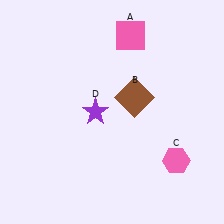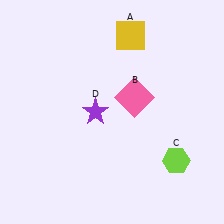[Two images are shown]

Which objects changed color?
A changed from pink to yellow. B changed from brown to pink. C changed from pink to lime.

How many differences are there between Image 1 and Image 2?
There are 3 differences between the two images.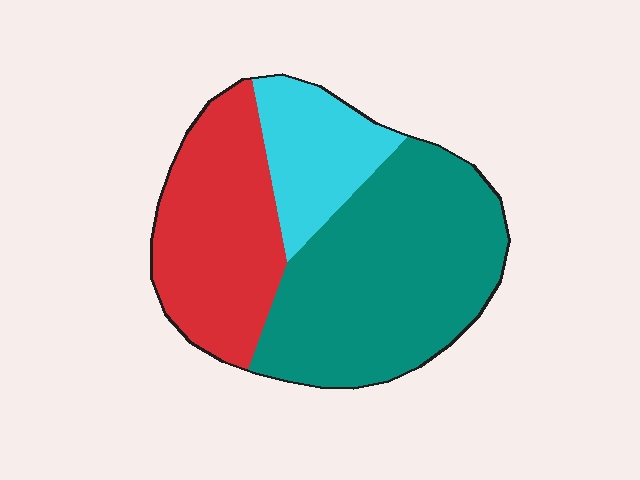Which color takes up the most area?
Teal, at roughly 50%.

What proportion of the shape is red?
Red takes up about one third (1/3) of the shape.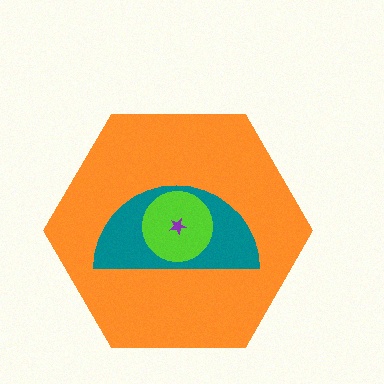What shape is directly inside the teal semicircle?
The lime circle.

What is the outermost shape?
The orange hexagon.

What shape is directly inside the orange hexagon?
The teal semicircle.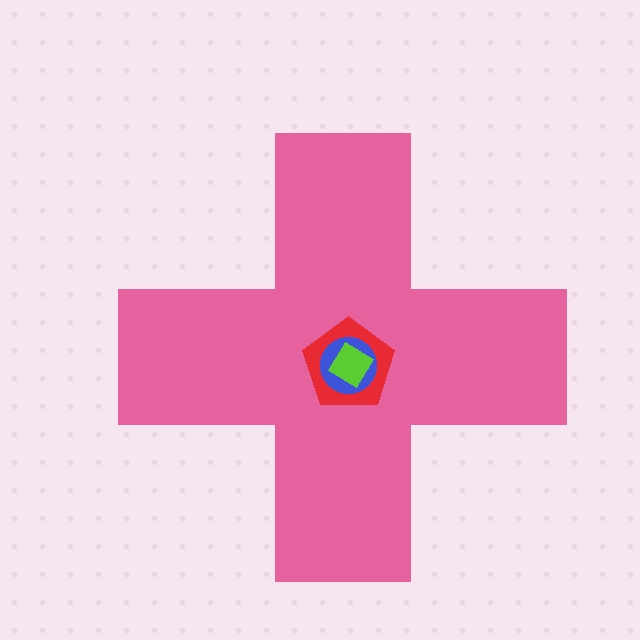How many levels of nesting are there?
4.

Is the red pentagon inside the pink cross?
Yes.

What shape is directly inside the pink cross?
The red pentagon.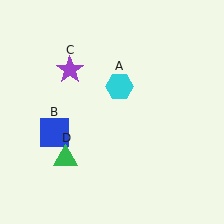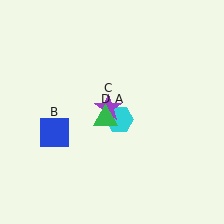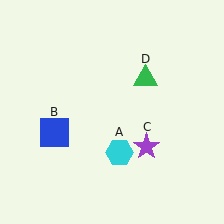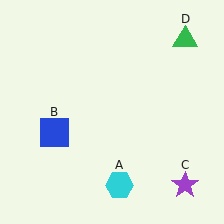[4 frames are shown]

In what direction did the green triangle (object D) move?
The green triangle (object D) moved up and to the right.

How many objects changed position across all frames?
3 objects changed position: cyan hexagon (object A), purple star (object C), green triangle (object D).